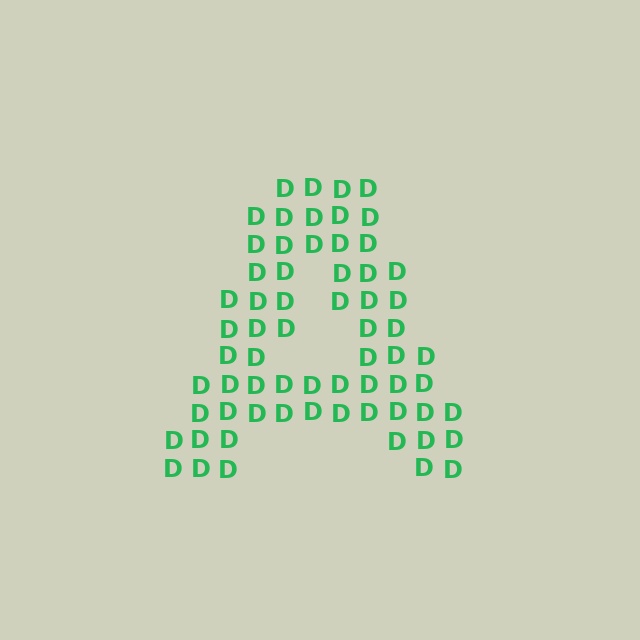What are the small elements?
The small elements are letter D's.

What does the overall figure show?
The overall figure shows the letter A.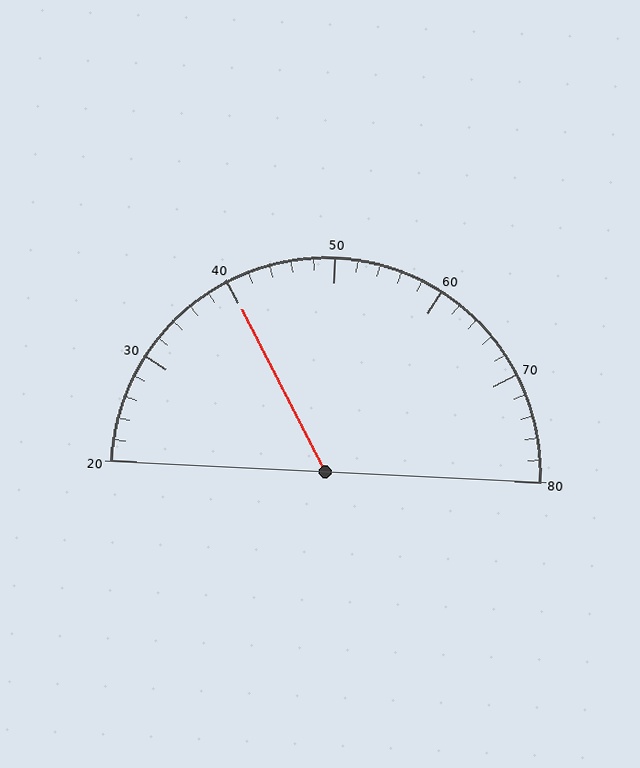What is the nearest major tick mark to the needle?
The nearest major tick mark is 40.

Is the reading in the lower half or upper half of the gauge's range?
The reading is in the lower half of the range (20 to 80).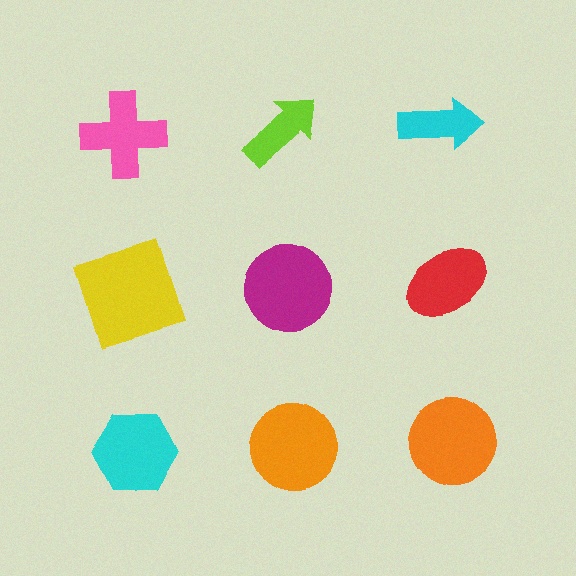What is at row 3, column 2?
An orange circle.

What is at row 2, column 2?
A magenta circle.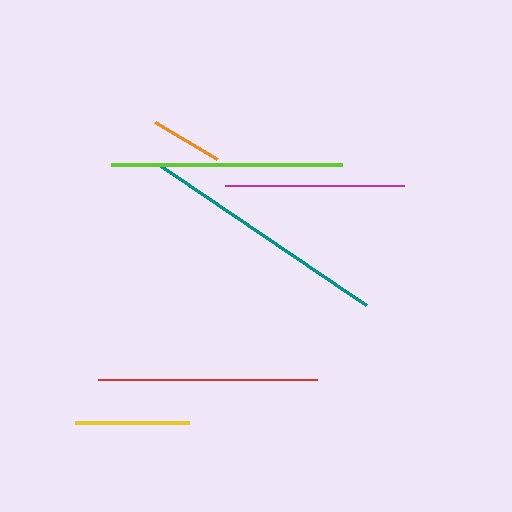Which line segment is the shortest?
The orange line is the shortest at approximately 72 pixels.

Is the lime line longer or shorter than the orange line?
The lime line is longer than the orange line.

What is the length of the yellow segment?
The yellow segment is approximately 114 pixels long.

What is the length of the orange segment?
The orange segment is approximately 72 pixels long.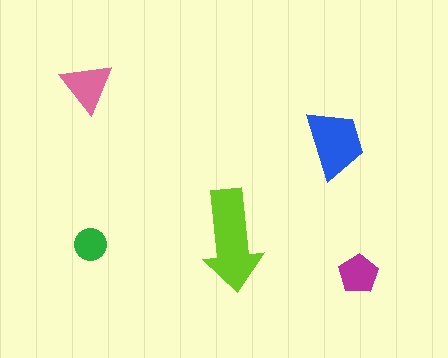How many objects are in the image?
There are 5 objects in the image.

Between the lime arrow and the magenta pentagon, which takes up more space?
The lime arrow.